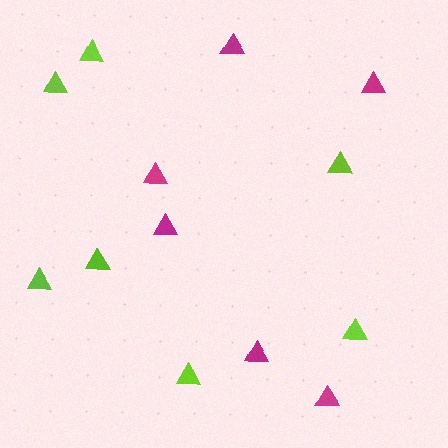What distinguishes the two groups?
There are 2 groups: one group of lime triangles (7) and one group of magenta triangles (6).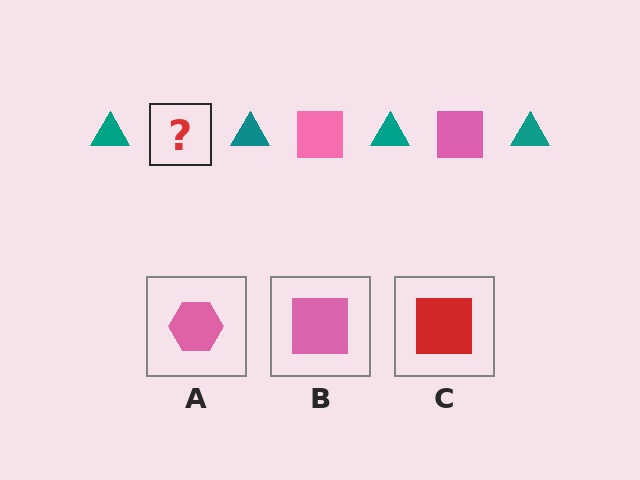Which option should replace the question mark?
Option B.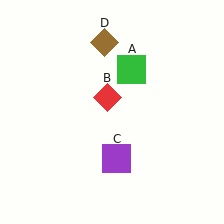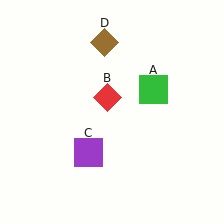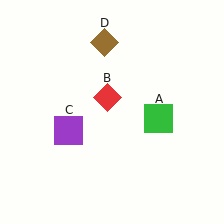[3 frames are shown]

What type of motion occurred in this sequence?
The green square (object A), purple square (object C) rotated clockwise around the center of the scene.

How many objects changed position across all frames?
2 objects changed position: green square (object A), purple square (object C).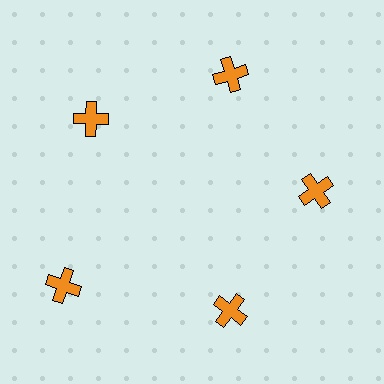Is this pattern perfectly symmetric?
No. The 5 orange crosses are arranged in a ring, but one element near the 8 o'clock position is pushed outward from the center, breaking the 5-fold rotational symmetry.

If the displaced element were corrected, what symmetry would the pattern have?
It would have 5-fold rotational symmetry — the pattern would map onto itself every 72 degrees.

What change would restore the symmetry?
The symmetry would be restored by moving it inward, back onto the ring so that all 5 crosses sit at equal angles and equal distance from the center.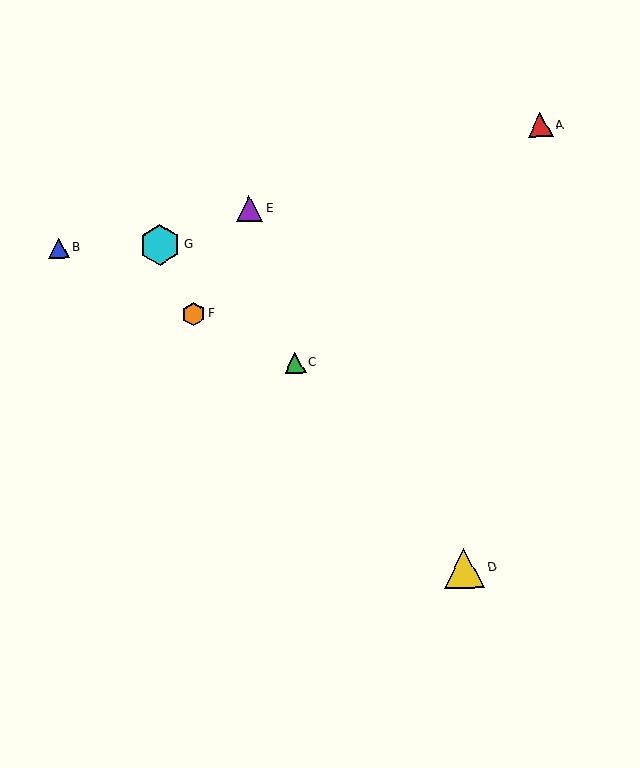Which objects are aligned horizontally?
Objects B, G are aligned horizontally.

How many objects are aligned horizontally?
2 objects (B, G) are aligned horizontally.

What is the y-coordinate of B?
Object B is at y≈248.